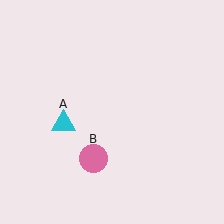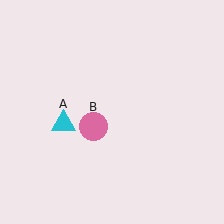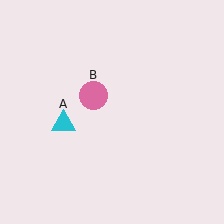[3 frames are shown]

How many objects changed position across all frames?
1 object changed position: pink circle (object B).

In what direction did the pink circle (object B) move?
The pink circle (object B) moved up.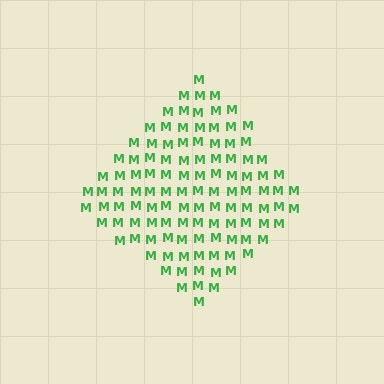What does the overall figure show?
The overall figure shows a diamond.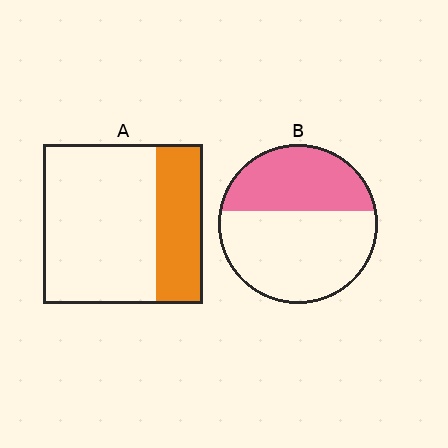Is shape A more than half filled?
No.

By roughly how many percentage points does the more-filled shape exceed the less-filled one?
By roughly 10 percentage points (B over A).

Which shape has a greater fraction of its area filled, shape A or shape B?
Shape B.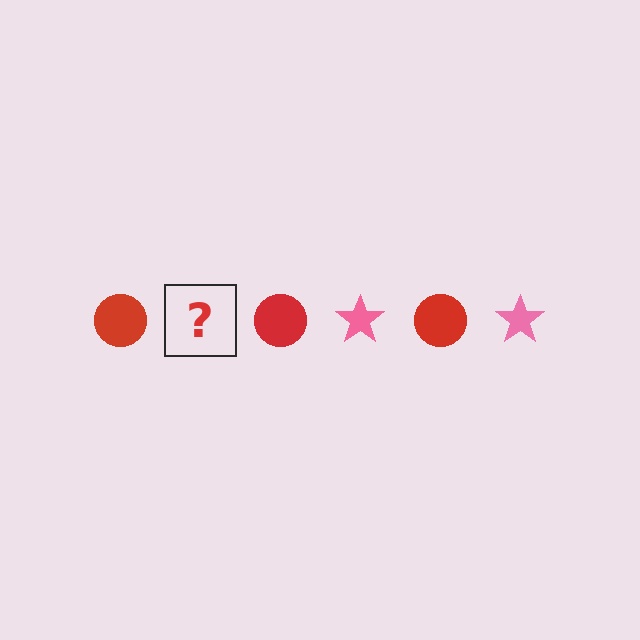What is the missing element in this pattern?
The missing element is a pink star.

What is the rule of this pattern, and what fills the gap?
The rule is that the pattern alternates between red circle and pink star. The gap should be filled with a pink star.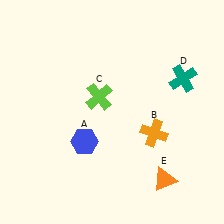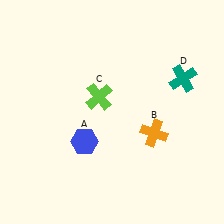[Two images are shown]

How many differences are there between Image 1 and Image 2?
There is 1 difference between the two images.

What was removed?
The orange triangle (E) was removed in Image 2.